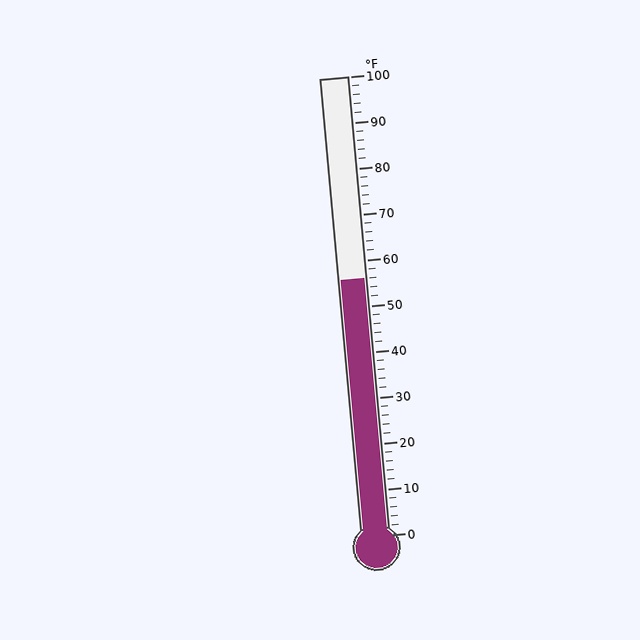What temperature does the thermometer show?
The thermometer shows approximately 56°F.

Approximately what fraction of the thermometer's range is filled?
The thermometer is filled to approximately 55% of its range.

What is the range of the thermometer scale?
The thermometer scale ranges from 0°F to 100°F.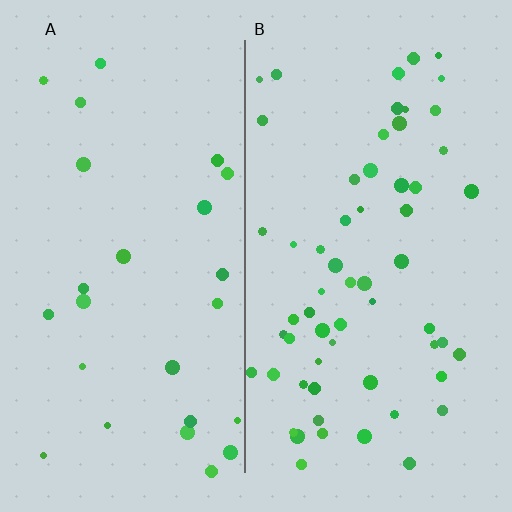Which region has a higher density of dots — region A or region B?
B (the right).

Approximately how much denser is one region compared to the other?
Approximately 2.3× — region B over region A.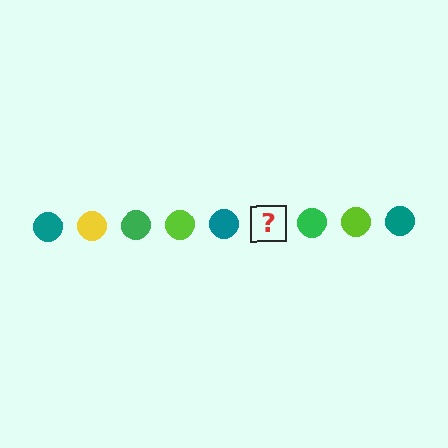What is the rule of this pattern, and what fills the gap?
The rule is that the pattern cycles through teal, yellow, green, lime circles. The gap should be filled with a yellow circle.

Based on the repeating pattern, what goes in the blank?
The blank should be a yellow circle.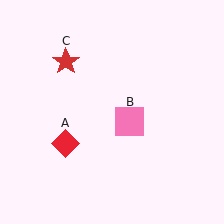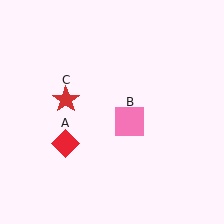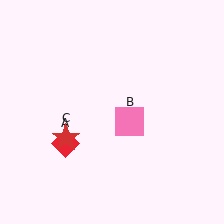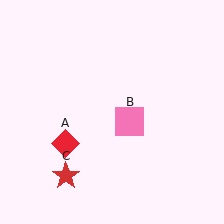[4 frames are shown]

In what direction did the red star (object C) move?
The red star (object C) moved down.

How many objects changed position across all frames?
1 object changed position: red star (object C).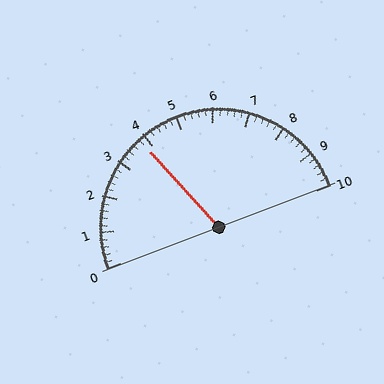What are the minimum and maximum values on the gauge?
The gauge ranges from 0 to 10.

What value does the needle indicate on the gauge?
The needle indicates approximately 3.8.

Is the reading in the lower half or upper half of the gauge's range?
The reading is in the lower half of the range (0 to 10).